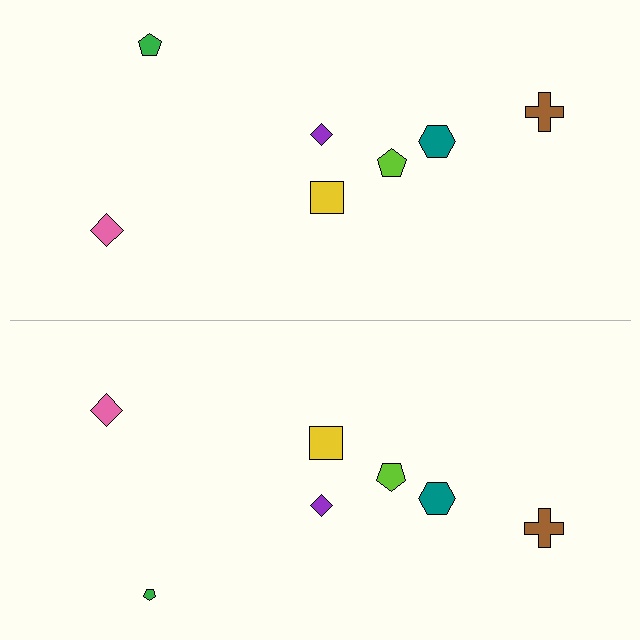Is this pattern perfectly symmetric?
No, the pattern is not perfectly symmetric. The green pentagon on the bottom side has a different size than its mirror counterpart.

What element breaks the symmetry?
The green pentagon on the bottom side has a different size than its mirror counterpart.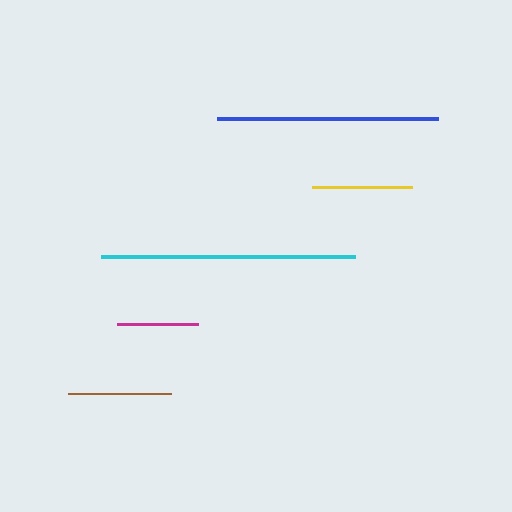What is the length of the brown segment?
The brown segment is approximately 103 pixels long.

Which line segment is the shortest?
The magenta line is the shortest at approximately 80 pixels.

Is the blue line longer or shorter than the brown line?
The blue line is longer than the brown line.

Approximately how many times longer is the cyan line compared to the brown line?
The cyan line is approximately 2.5 times the length of the brown line.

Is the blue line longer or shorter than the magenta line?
The blue line is longer than the magenta line.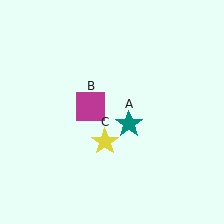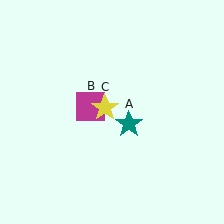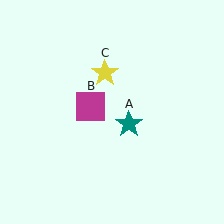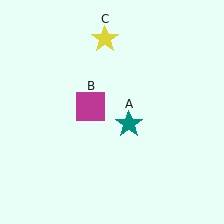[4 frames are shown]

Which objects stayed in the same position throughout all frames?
Teal star (object A) and magenta square (object B) remained stationary.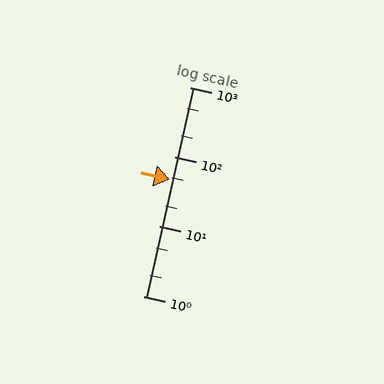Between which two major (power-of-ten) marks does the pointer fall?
The pointer is between 10 and 100.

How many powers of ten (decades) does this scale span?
The scale spans 3 decades, from 1 to 1000.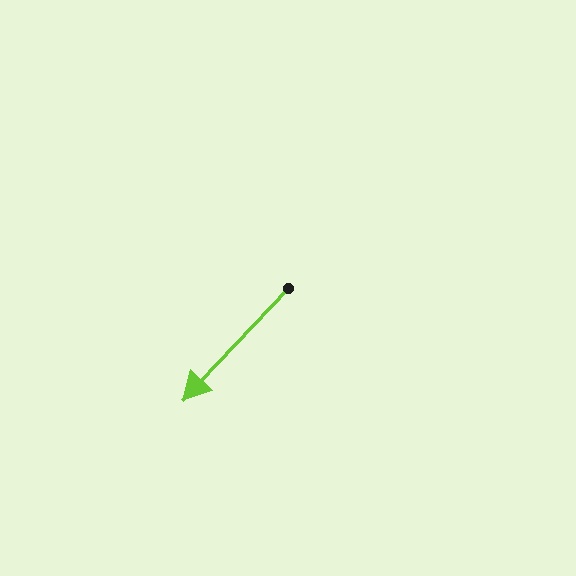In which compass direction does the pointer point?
Southwest.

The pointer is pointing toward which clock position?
Roughly 7 o'clock.